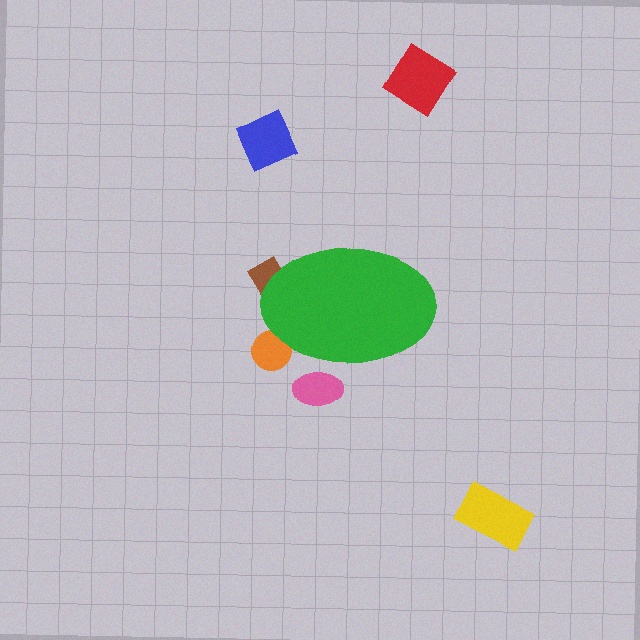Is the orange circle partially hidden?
Yes, the orange circle is partially hidden behind the green ellipse.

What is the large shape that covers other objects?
A green ellipse.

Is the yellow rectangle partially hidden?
No, the yellow rectangle is fully visible.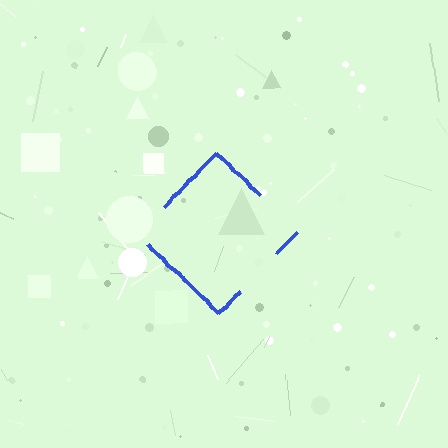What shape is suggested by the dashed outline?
The dashed outline suggests a diamond.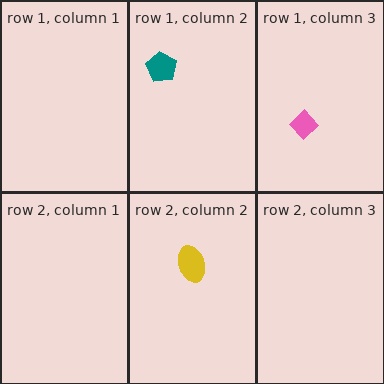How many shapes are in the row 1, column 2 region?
1.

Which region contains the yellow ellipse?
The row 2, column 2 region.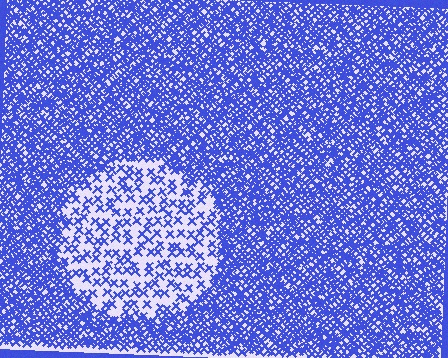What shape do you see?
I see a circle.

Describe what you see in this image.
The image contains small blue elements arranged at two different densities. A circle-shaped region is visible where the elements are less densely packed than the surrounding area.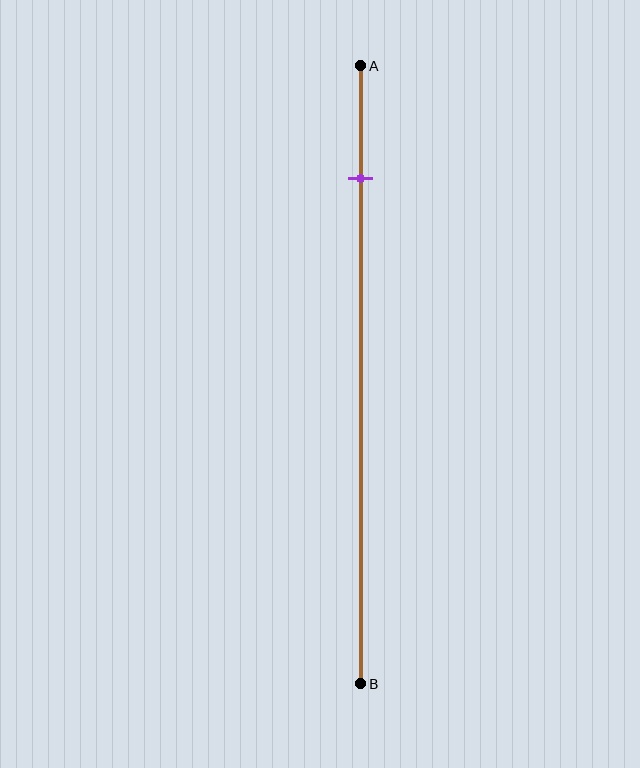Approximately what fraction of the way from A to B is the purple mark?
The purple mark is approximately 20% of the way from A to B.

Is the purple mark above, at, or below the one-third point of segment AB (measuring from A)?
The purple mark is above the one-third point of segment AB.